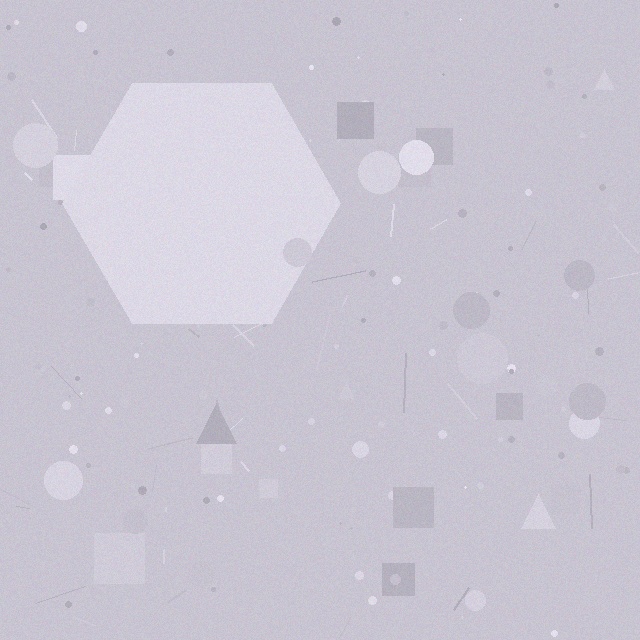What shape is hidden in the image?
A hexagon is hidden in the image.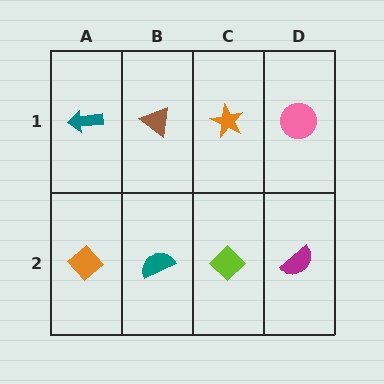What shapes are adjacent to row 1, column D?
A magenta semicircle (row 2, column D), an orange star (row 1, column C).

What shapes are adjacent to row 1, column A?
An orange diamond (row 2, column A), a brown triangle (row 1, column B).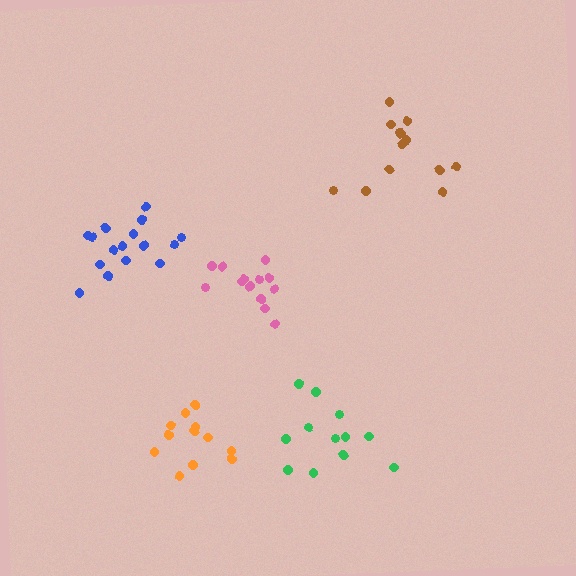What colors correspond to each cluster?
The clusters are colored: orange, pink, blue, green, brown.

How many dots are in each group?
Group 1: 12 dots, Group 2: 13 dots, Group 3: 16 dots, Group 4: 12 dots, Group 5: 13 dots (66 total).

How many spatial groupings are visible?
There are 5 spatial groupings.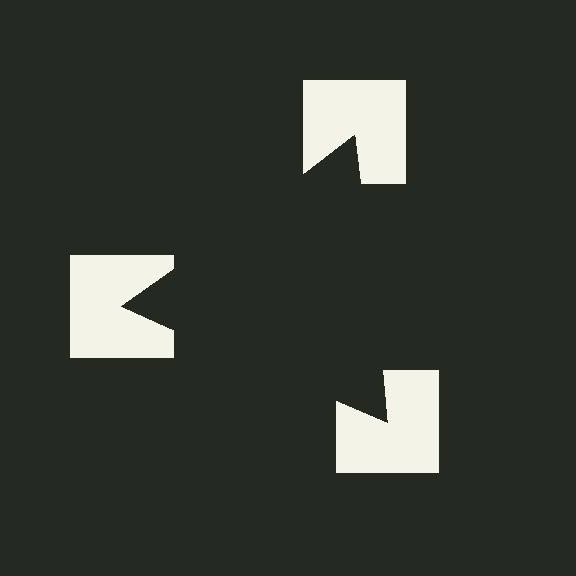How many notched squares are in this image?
There are 3 — one at each vertex of the illusory triangle.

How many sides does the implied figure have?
3 sides.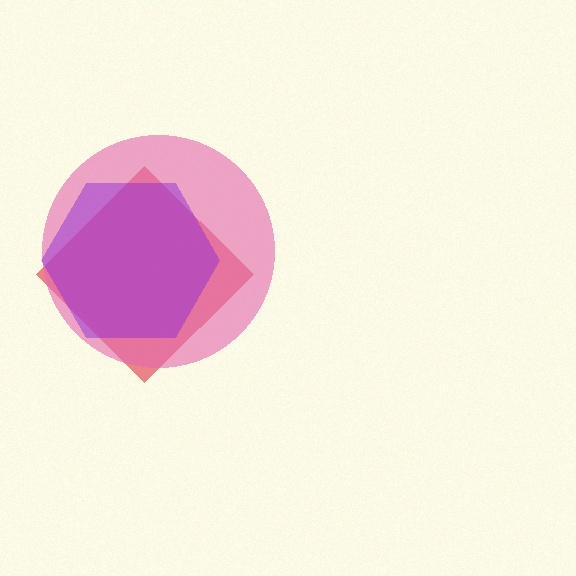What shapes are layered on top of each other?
The layered shapes are: a red diamond, a pink circle, a purple hexagon.